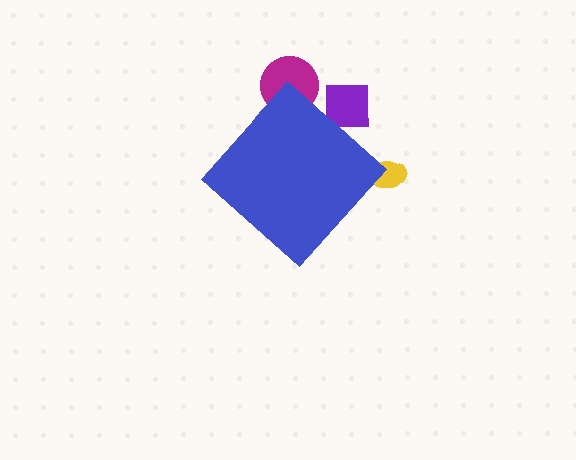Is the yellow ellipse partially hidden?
Yes, the yellow ellipse is partially hidden behind the blue diamond.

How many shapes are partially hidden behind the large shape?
3 shapes are partially hidden.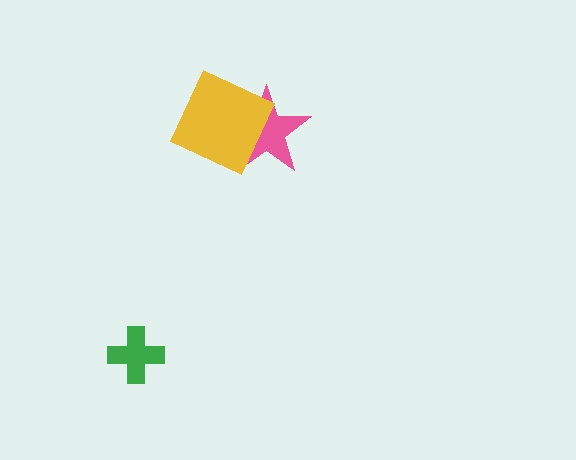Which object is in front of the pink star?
The yellow square is in front of the pink star.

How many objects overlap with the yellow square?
1 object overlaps with the yellow square.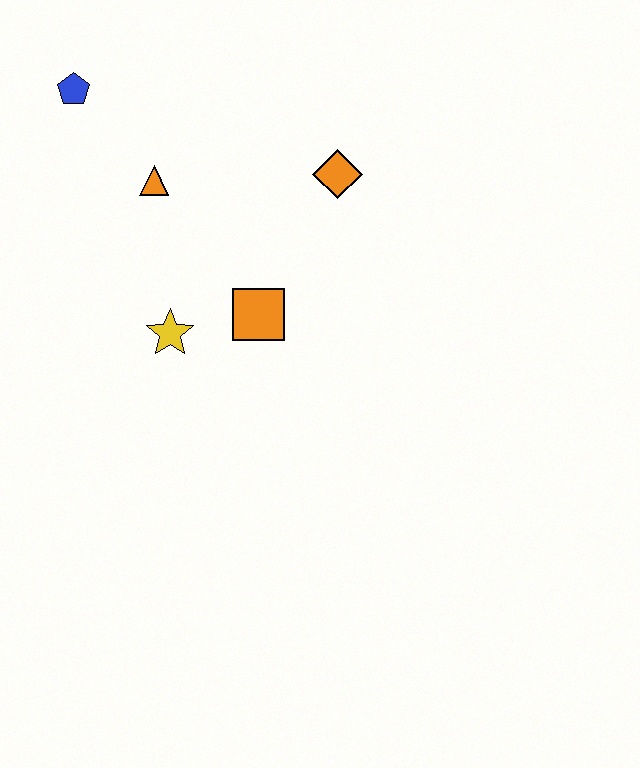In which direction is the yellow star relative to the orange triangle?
The yellow star is below the orange triangle.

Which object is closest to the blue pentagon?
The orange triangle is closest to the blue pentagon.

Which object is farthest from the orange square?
The blue pentagon is farthest from the orange square.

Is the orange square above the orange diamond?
No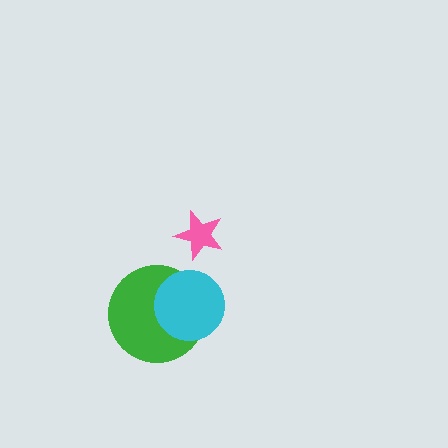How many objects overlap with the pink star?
0 objects overlap with the pink star.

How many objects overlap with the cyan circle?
1 object overlaps with the cyan circle.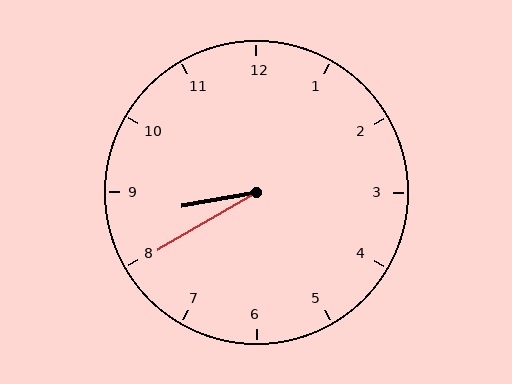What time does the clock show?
8:40.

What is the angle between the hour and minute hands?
Approximately 20 degrees.